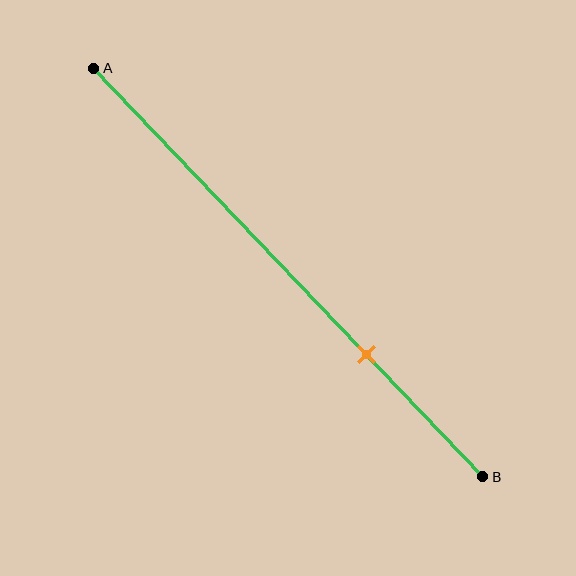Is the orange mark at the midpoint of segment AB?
No, the mark is at about 70% from A, not at the 50% midpoint.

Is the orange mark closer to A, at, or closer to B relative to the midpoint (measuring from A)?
The orange mark is closer to point B than the midpoint of segment AB.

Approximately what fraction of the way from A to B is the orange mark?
The orange mark is approximately 70% of the way from A to B.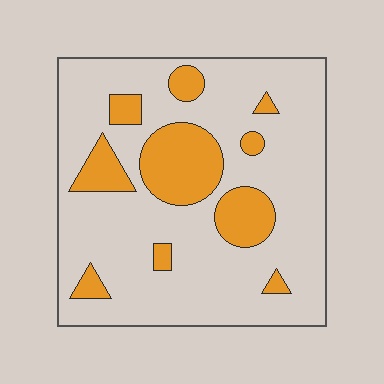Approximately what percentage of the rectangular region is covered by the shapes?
Approximately 20%.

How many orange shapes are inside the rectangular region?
10.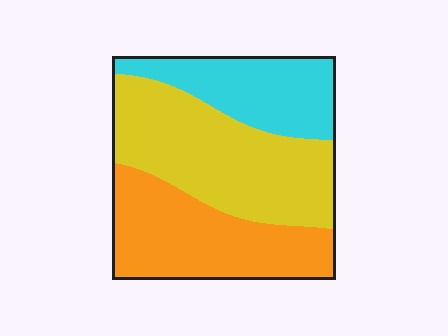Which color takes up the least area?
Cyan, at roughly 25%.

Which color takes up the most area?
Yellow, at roughly 40%.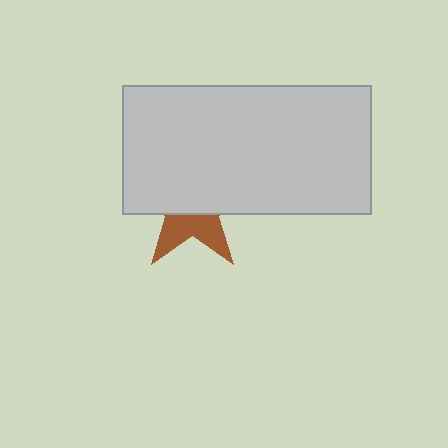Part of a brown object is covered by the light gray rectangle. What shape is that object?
It is a star.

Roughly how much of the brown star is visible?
A small part of it is visible (roughly 37%).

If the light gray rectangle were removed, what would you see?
You would see the complete brown star.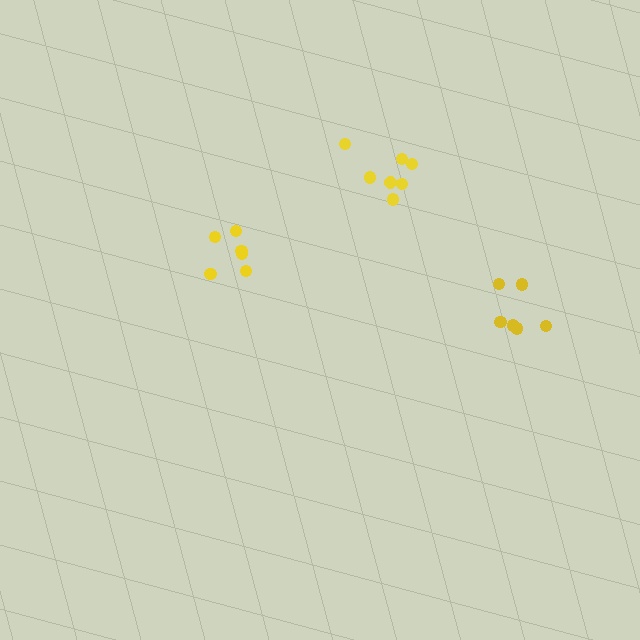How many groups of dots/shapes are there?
There are 3 groups.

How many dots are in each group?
Group 1: 7 dots, Group 2: 6 dots, Group 3: 6 dots (19 total).